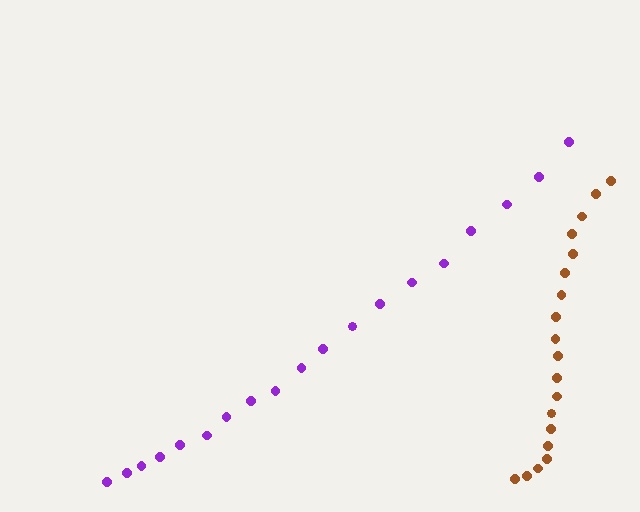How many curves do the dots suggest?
There are 2 distinct paths.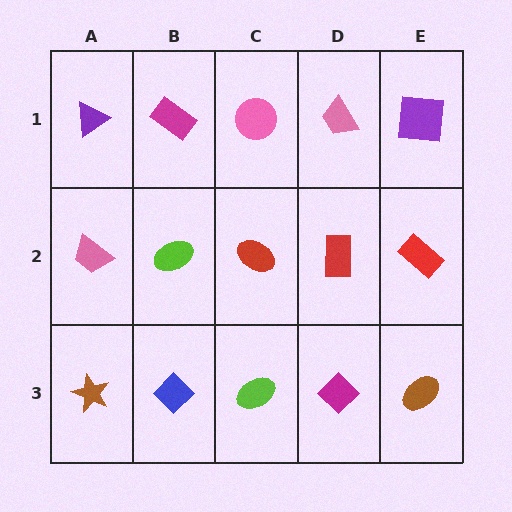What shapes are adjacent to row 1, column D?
A red rectangle (row 2, column D), a pink circle (row 1, column C), a purple square (row 1, column E).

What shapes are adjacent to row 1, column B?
A lime ellipse (row 2, column B), a purple triangle (row 1, column A), a pink circle (row 1, column C).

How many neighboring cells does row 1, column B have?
3.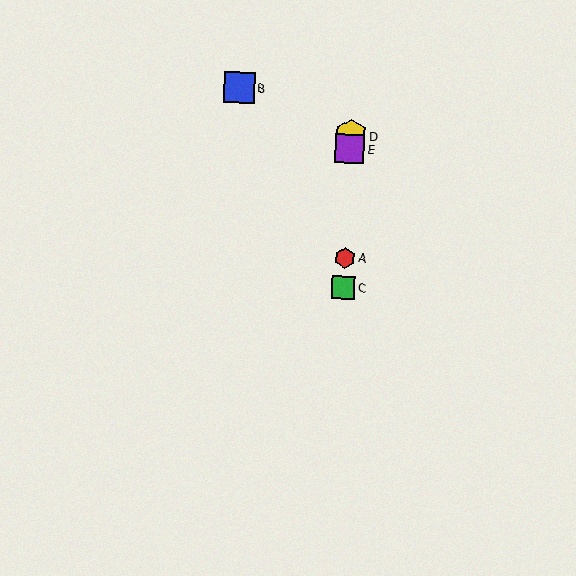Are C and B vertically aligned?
No, C is at x≈343 and B is at x≈239.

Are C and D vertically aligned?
Yes, both are at x≈343.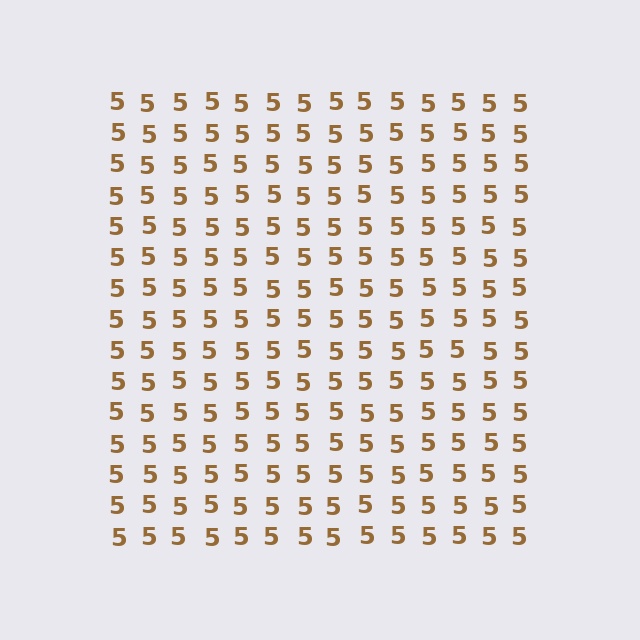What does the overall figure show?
The overall figure shows a square.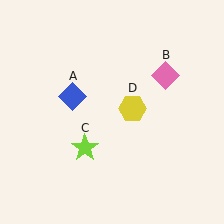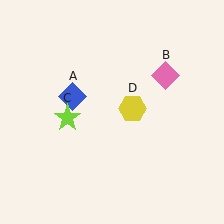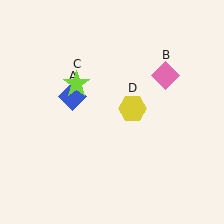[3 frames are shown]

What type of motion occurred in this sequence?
The lime star (object C) rotated clockwise around the center of the scene.